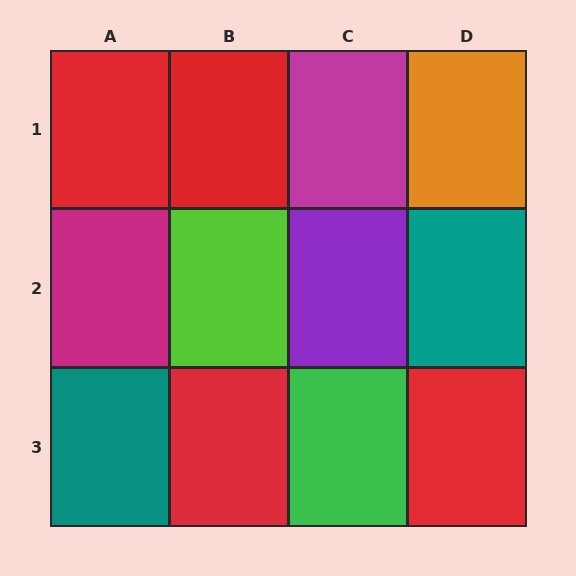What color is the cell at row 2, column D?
Teal.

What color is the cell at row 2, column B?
Lime.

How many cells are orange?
1 cell is orange.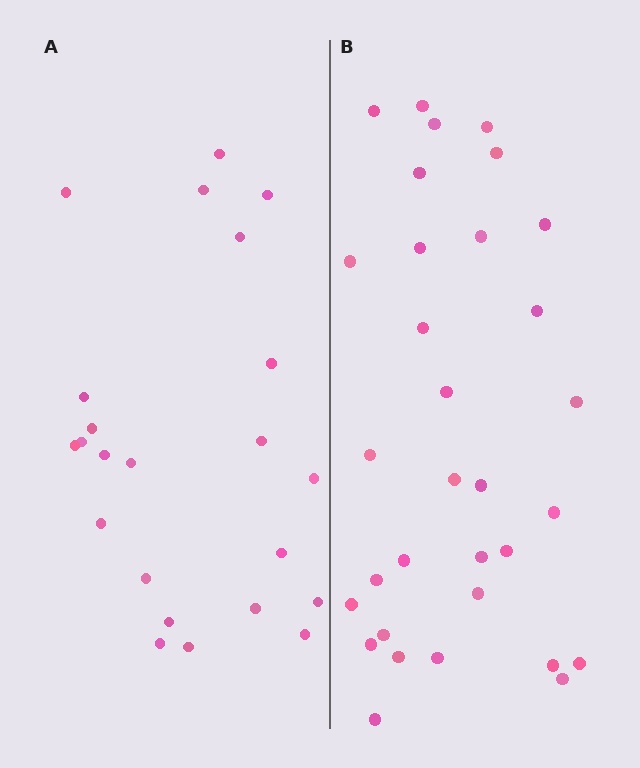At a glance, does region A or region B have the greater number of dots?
Region B (the right region) has more dots.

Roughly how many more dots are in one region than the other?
Region B has roughly 8 or so more dots than region A.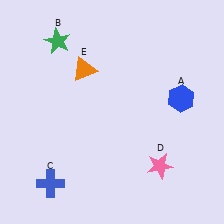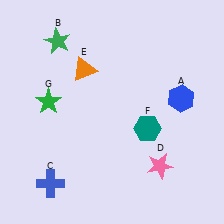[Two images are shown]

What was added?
A teal hexagon (F), a green star (G) were added in Image 2.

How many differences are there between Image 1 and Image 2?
There are 2 differences between the two images.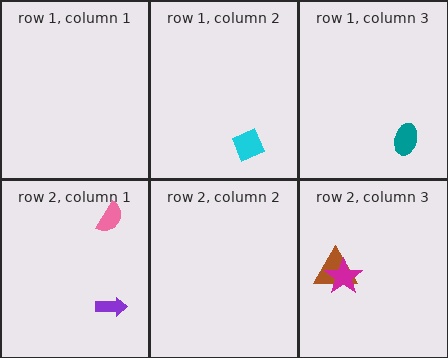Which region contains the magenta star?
The row 2, column 3 region.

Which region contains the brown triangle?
The row 2, column 3 region.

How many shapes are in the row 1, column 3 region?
1.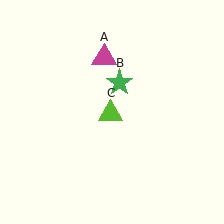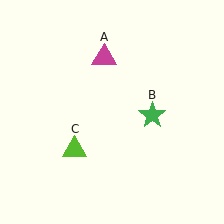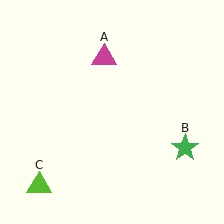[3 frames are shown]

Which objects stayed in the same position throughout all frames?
Magenta triangle (object A) remained stationary.